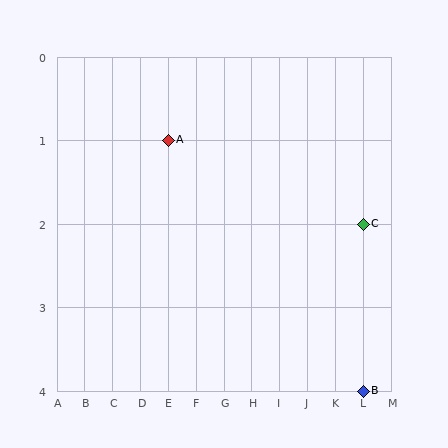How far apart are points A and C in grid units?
Points A and C are 7 columns and 1 row apart (about 7.1 grid units diagonally).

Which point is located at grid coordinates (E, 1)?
Point A is at (E, 1).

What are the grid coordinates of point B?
Point B is at grid coordinates (L, 4).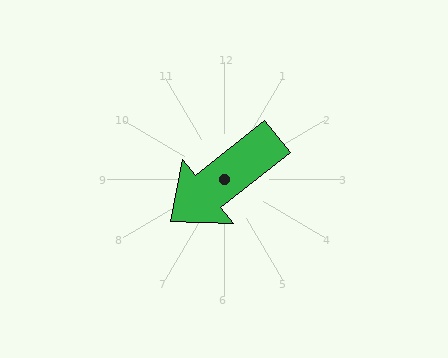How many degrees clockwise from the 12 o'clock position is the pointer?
Approximately 232 degrees.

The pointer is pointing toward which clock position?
Roughly 8 o'clock.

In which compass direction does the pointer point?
Southwest.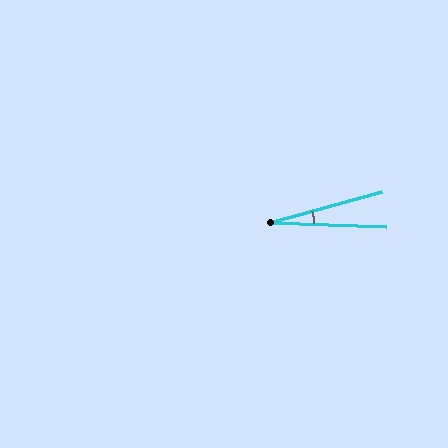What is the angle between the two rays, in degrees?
Approximately 17 degrees.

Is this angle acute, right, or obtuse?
It is acute.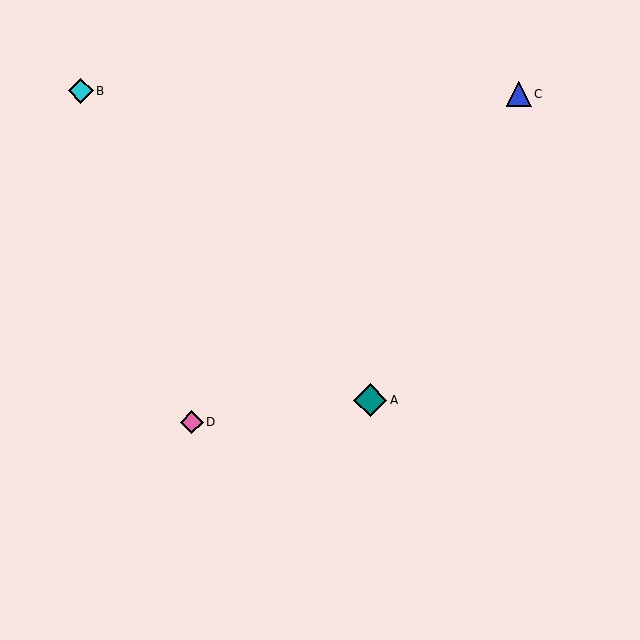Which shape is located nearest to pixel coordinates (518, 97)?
The blue triangle (labeled C) at (519, 94) is nearest to that location.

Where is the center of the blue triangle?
The center of the blue triangle is at (519, 94).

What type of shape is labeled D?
Shape D is a pink diamond.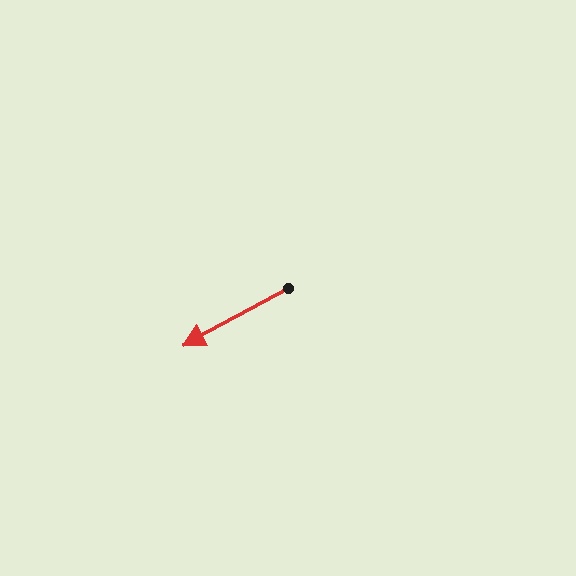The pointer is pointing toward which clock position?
Roughly 8 o'clock.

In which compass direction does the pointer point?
Southwest.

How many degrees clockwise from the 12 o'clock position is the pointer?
Approximately 241 degrees.